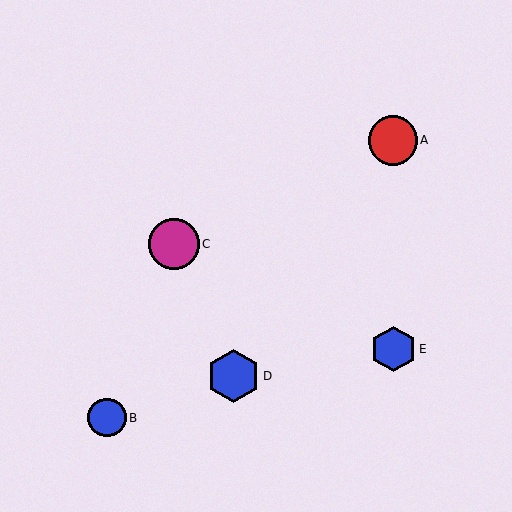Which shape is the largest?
The blue hexagon (labeled D) is the largest.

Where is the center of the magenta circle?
The center of the magenta circle is at (174, 244).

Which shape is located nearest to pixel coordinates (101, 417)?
The blue circle (labeled B) at (107, 418) is nearest to that location.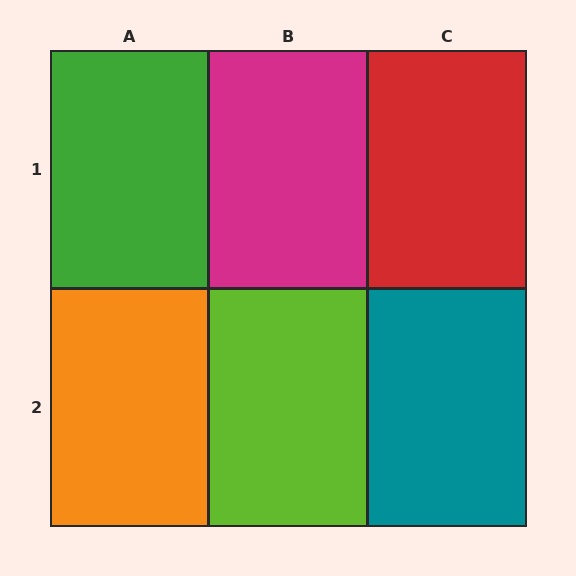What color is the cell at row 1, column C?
Red.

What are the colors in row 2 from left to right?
Orange, lime, teal.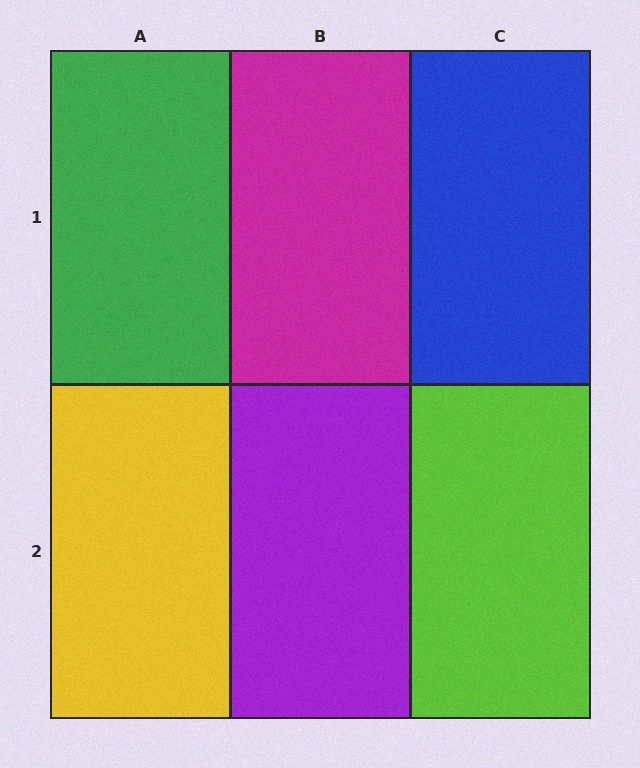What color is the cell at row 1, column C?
Blue.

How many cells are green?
1 cell is green.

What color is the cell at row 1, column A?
Green.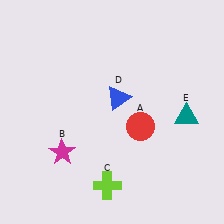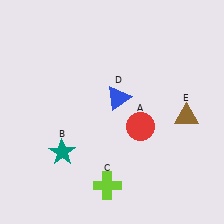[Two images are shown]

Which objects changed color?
B changed from magenta to teal. E changed from teal to brown.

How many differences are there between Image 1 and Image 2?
There are 2 differences between the two images.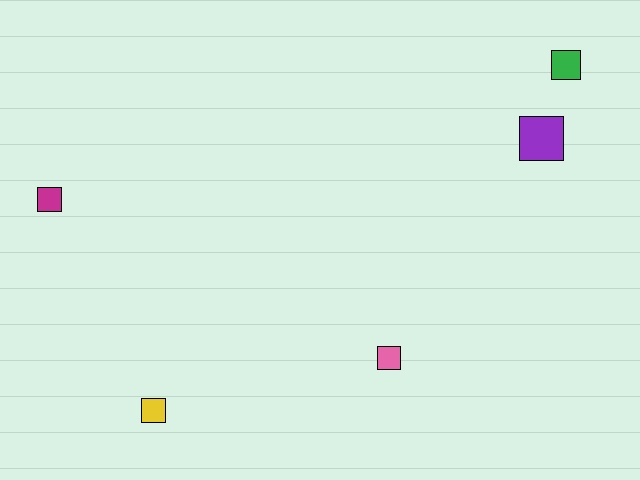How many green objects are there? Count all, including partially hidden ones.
There is 1 green object.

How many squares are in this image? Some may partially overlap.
There are 5 squares.